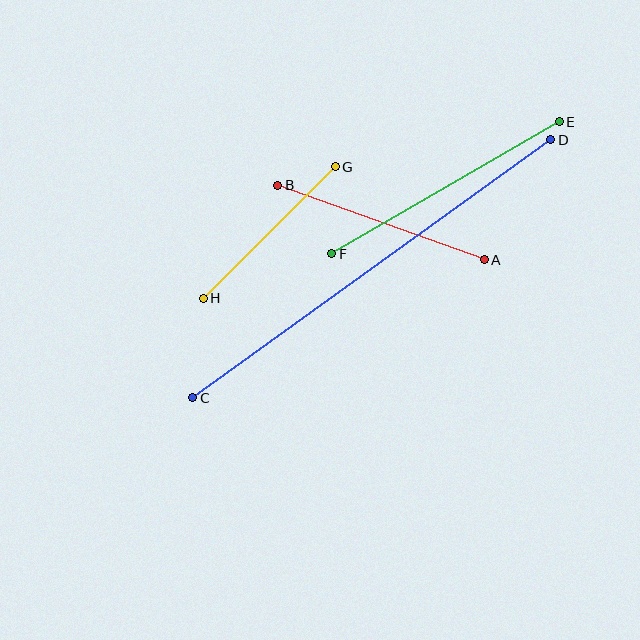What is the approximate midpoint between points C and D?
The midpoint is at approximately (372, 269) pixels.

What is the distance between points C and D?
The distance is approximately 441 pixels.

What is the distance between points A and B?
The distance is approximately 220 pixels.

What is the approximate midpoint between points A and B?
The midpoint is at approximately (381, 222) pixels.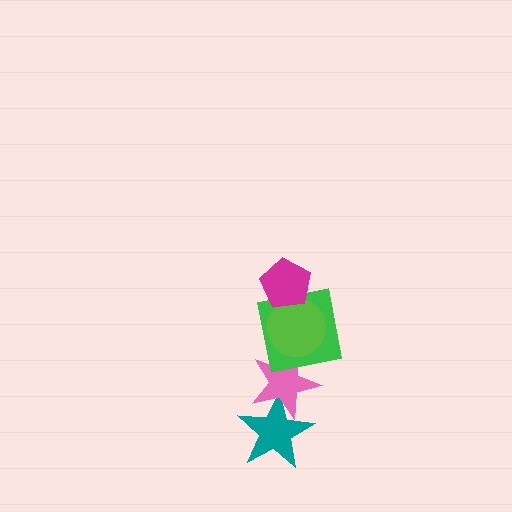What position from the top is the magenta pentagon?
The magenta pentagon is 1st from the top.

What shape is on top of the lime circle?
The magenta pentagon is on top of the lime circle.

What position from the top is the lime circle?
The lime circle is 2nd from the top.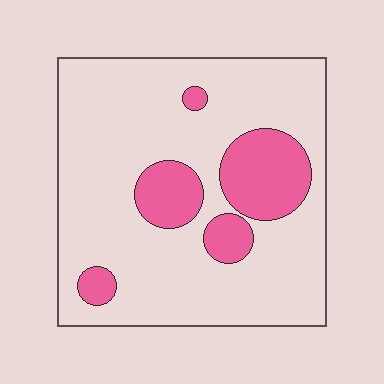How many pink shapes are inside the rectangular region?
5.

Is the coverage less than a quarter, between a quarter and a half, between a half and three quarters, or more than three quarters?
Less than a quarter.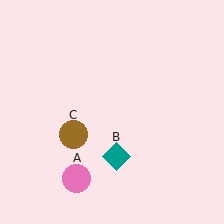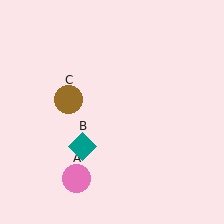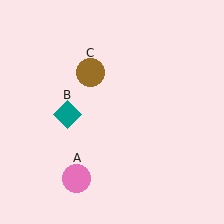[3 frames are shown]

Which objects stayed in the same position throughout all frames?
Pink circle (object A) remained stationary.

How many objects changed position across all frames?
2 objects changed position: teal diamond (object B), brown circle (object C).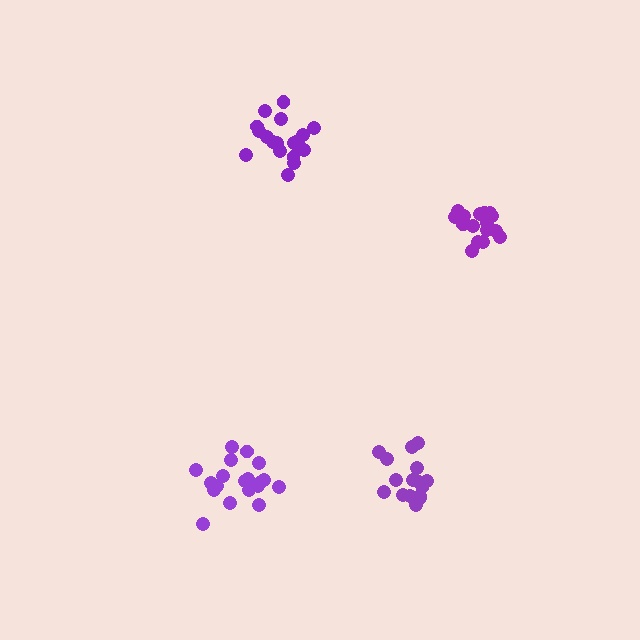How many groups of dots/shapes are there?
There are 4 groups.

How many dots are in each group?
Group 1: 17 dots, Group 2: 19 dots, Group 3: 16 dots, Group 4: 19 dots (71 total).